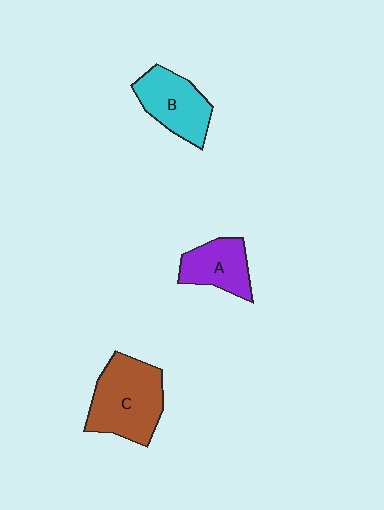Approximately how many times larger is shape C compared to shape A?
Approximately 1.6 times.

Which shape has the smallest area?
Shape A (purple).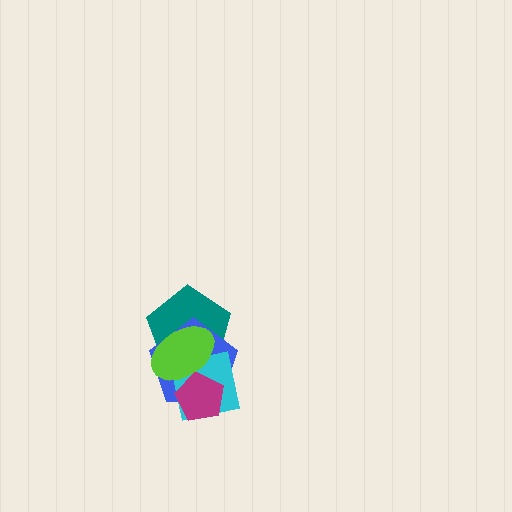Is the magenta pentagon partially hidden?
Yes, it is partially covered by another shape.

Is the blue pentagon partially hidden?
Yes, it is partially covered by another shape.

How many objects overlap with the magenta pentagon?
3 objects overlap with the magenta pentagon.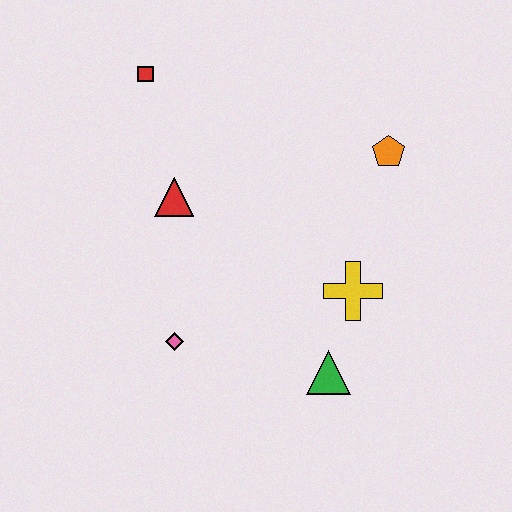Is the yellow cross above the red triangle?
No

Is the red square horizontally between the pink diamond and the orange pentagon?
No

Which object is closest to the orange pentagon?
The yellow cross is closest to the orange pentagon.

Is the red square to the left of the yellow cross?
Yes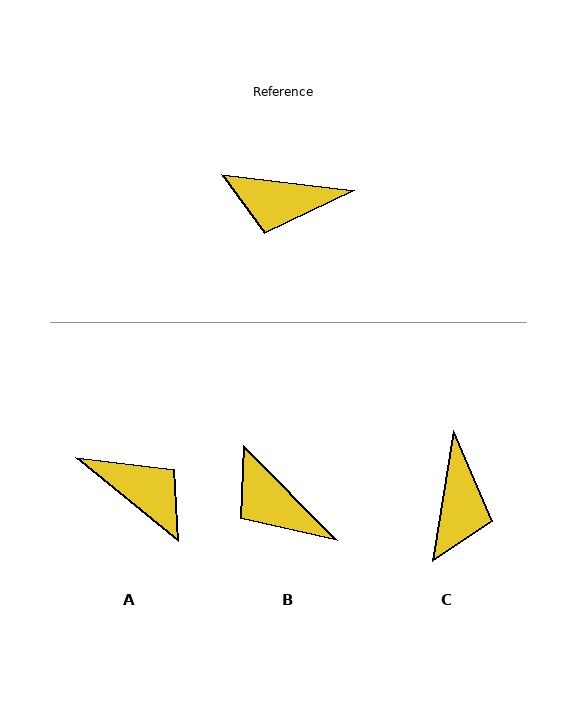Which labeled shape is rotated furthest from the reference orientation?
A, about 147 degrees away.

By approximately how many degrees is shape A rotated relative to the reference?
Approximately 147 degrees counter-clockwise.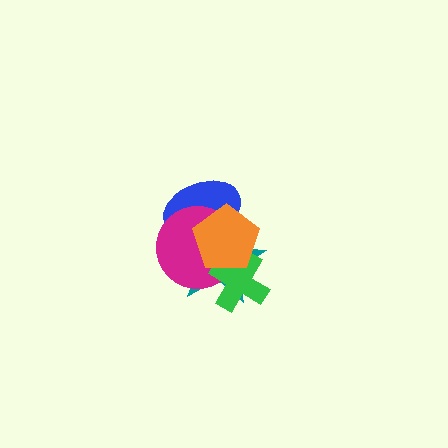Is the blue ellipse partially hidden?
Yes, it is partially covered by another shape.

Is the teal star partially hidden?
Yes, it is partially covered by another shape.